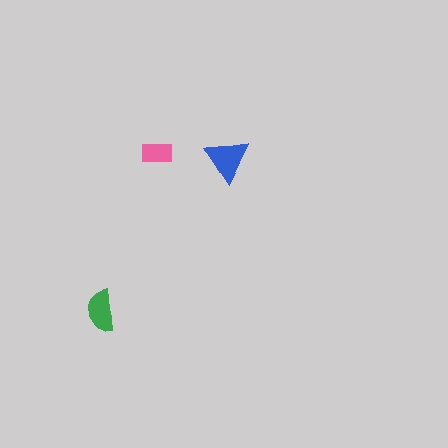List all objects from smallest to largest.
The pink rectangle, the green semicircle, the blue triangle.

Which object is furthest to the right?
The blue triangle is rightmost.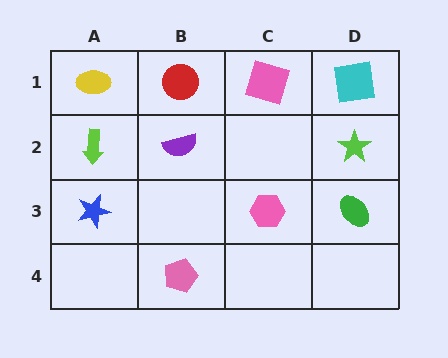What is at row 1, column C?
A pink square.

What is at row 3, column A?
A blue star.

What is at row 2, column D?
A lime star.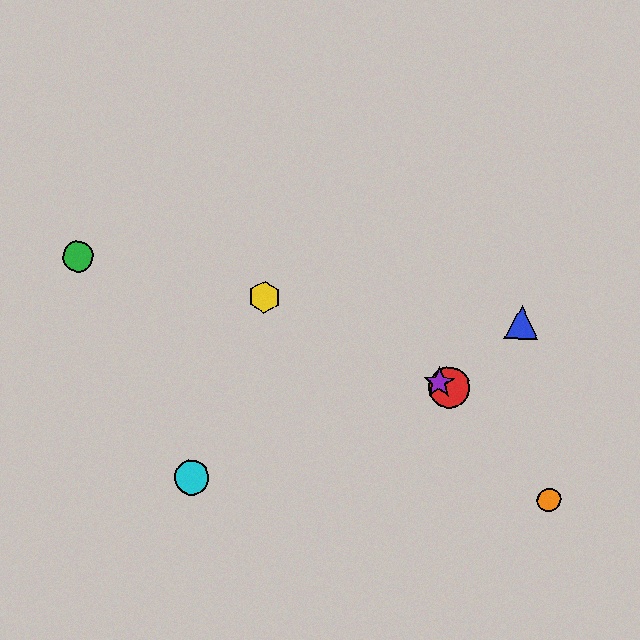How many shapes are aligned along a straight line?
3 shapes (the red circle, the yellow hexagon, the purple star) are aligned along a straight line.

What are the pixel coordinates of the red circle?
The red circle is at (449, 388).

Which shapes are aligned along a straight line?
The red circle, the yellow hexagon, the purple star are aligned along a straight line.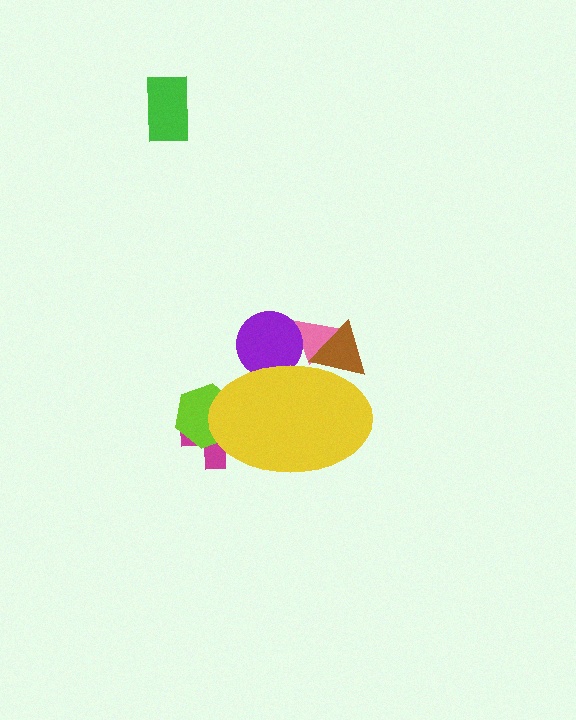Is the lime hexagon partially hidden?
Yes, the lime hexagon is partially hidden behind the yellow ellipse.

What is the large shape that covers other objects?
A yellow ellipse.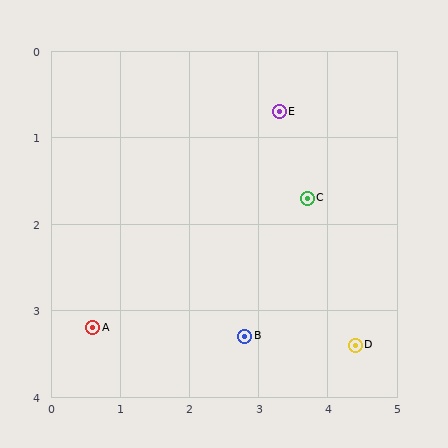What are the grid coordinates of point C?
Point C is at approximately (3.7, 1.7).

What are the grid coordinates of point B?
Point B is at approximately (2.8, 3.3).